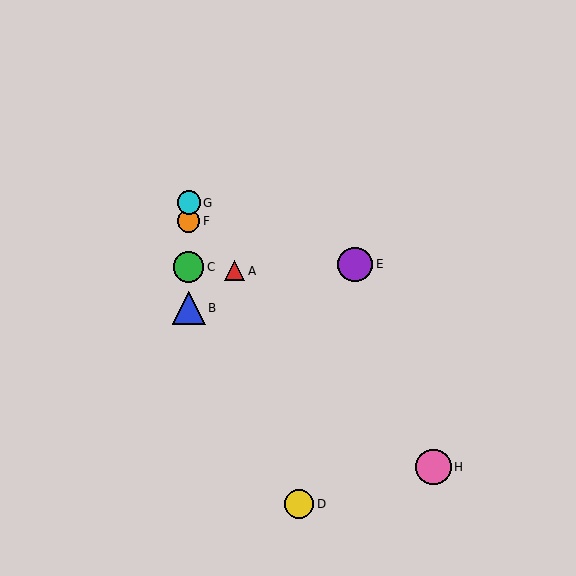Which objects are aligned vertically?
Objects B, C, F, G are aligned vertically.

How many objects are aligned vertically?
4 objects (B, C, F, G) are aligned vertically.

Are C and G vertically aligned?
Yes, both are at x≈189.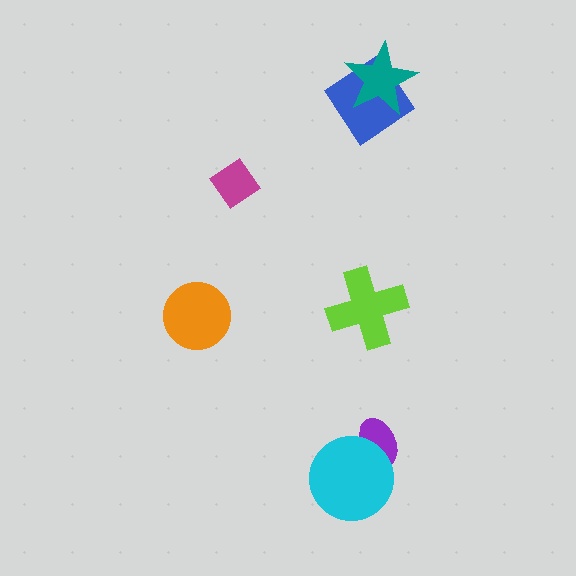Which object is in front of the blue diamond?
The teal star is in front of the blue diamond.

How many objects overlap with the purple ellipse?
1 object overlaps with the purple ellipse.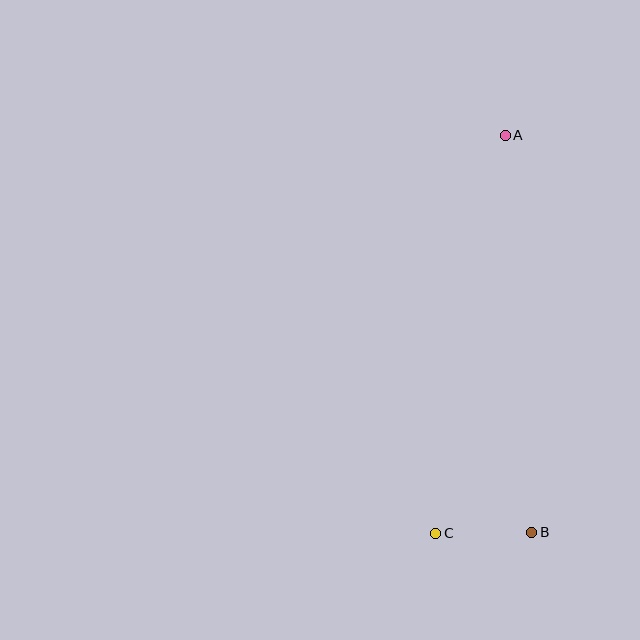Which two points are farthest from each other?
Points A and C are farthest from each other.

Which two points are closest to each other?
Points B and C are closest to each other.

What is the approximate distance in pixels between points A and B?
The distance between A and B is approximately 397 pixels.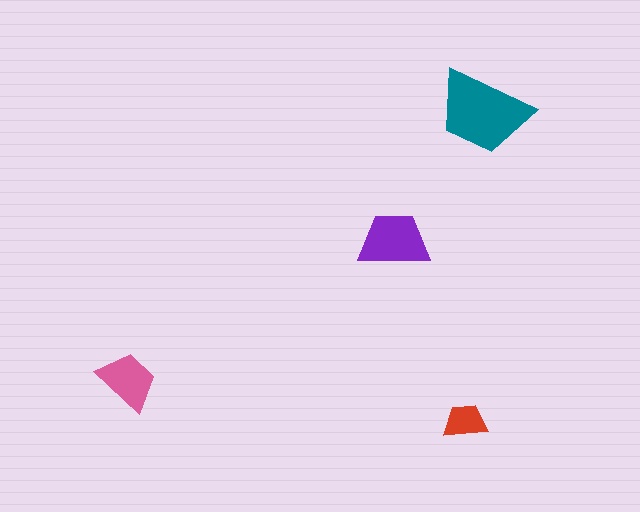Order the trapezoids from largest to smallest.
the teal one, the purple one, the pink one, the red one.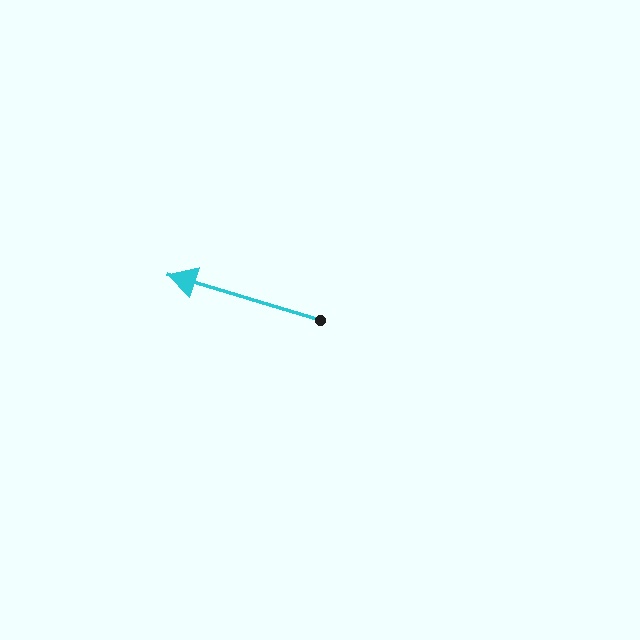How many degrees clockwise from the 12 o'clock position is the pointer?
Approximately 287 degrees.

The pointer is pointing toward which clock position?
Roughly 10 o'clock.